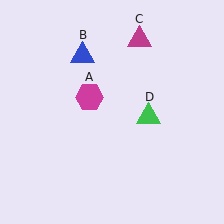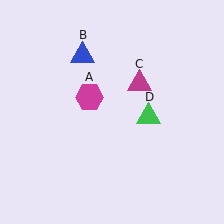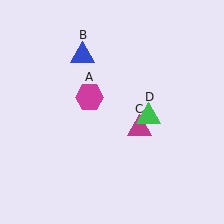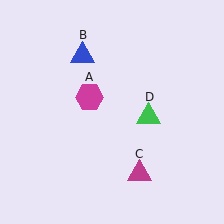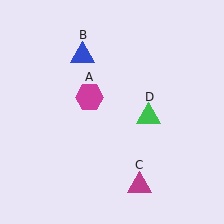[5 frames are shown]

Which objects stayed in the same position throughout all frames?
Magenta hexagon (object A) and blue triangle (object B) and green triangle (object D) remained stationary.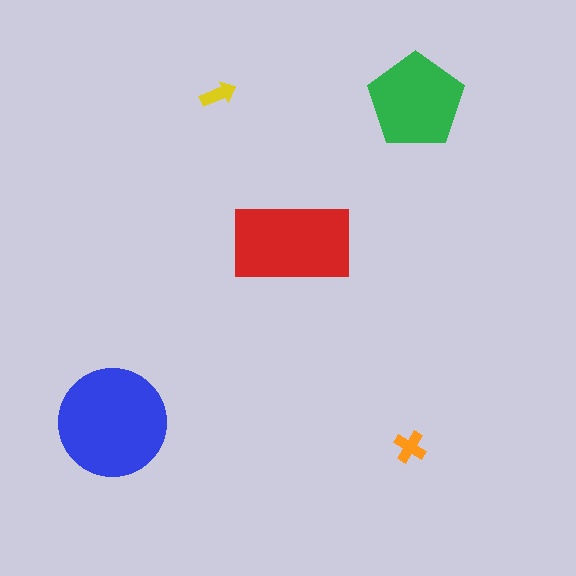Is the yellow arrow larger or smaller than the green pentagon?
Smaller.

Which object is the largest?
The blue circle.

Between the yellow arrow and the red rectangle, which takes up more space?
The red rectangle.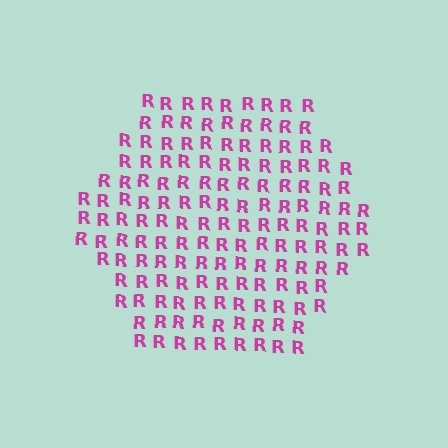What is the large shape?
The large shape is a hexagon.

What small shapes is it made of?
It is made of small letter R's.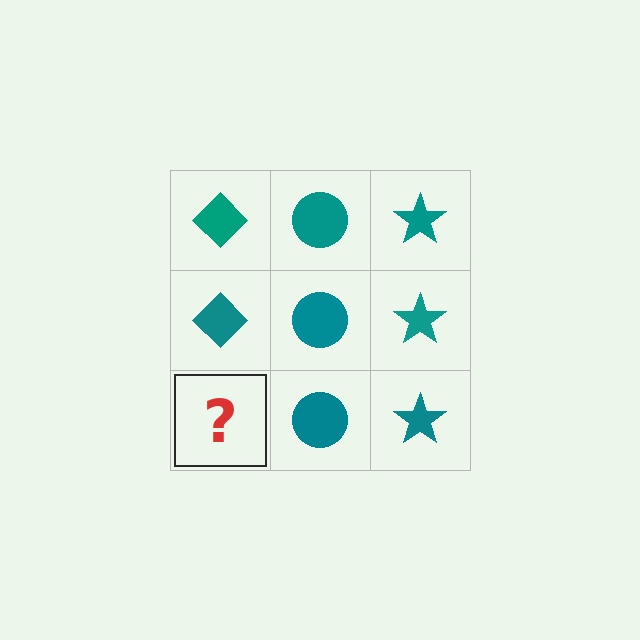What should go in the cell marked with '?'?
The missing cell should contain a teal diamond.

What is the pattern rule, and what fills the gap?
The rule is that each column has a consistent shape. The gap should be filled with a teal diamond.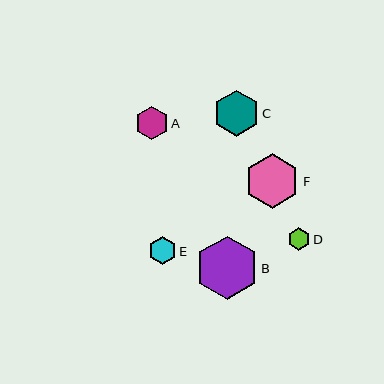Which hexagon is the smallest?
Hexagon D is the smallest with a size of approximately 23 pixels.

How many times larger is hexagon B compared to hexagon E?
Hexagon B is approximately 2.2 times the size of hexagon E.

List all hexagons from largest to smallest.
From largest to smallest: B, F, C, A, E, D.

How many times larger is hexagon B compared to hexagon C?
Hexagon B is approximately 1.4 times the size of hexagon C.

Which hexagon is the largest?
Hexagon B is the largest with a size of approximately 63 pixels.